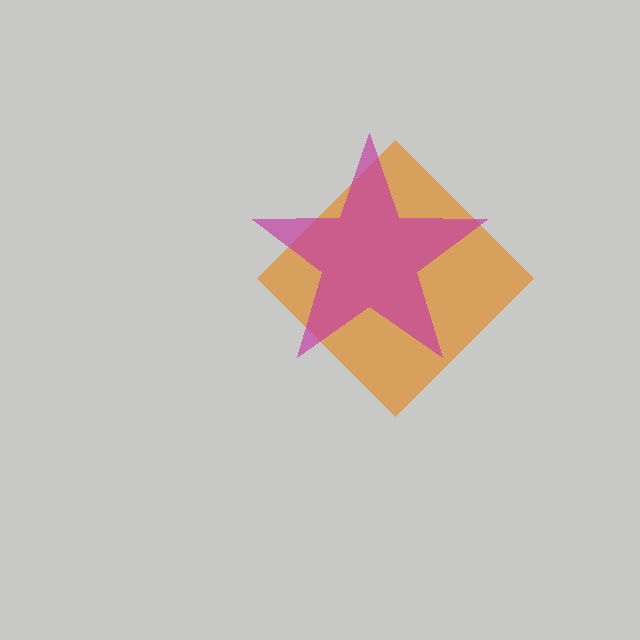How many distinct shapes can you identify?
There are 2 distinct shapes: an orange diamond, a magenta star.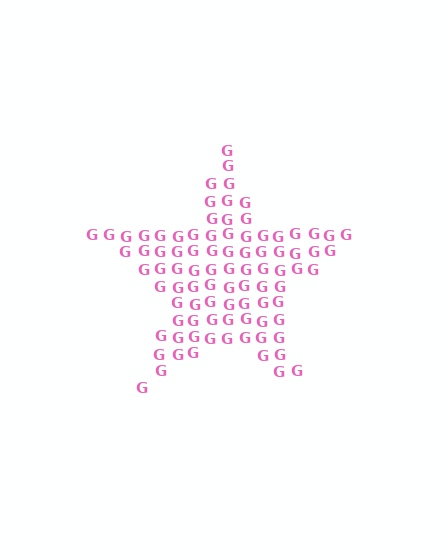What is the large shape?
The large shape is a star.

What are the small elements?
The small elements are letter G's.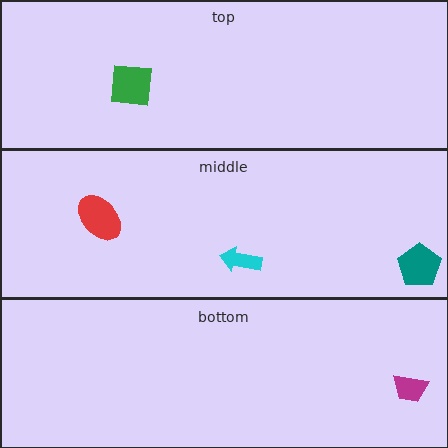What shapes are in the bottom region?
The magenta trapezoid.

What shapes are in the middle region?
The teal pentagon, the red ellipse, the cyan arrow.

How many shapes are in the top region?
1.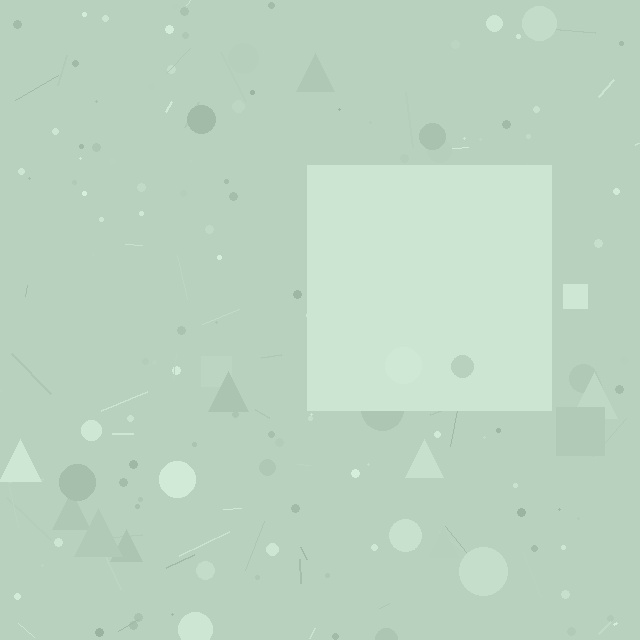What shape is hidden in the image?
A square is hidden in the image.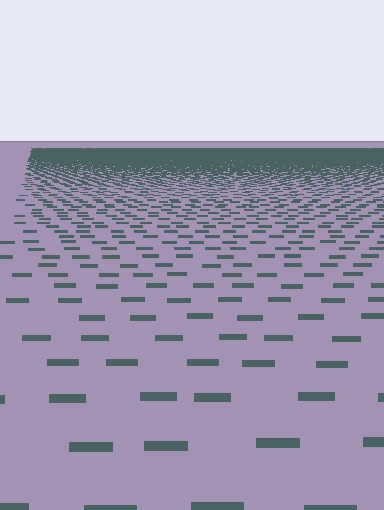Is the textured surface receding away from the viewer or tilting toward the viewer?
The surface is receding away from the viewer. Texture elements get smaller and denser toward the top.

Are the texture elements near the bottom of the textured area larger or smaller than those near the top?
Larger. Near the bottom, elements are closer to the viewer and appear at a bigger on-screen size.